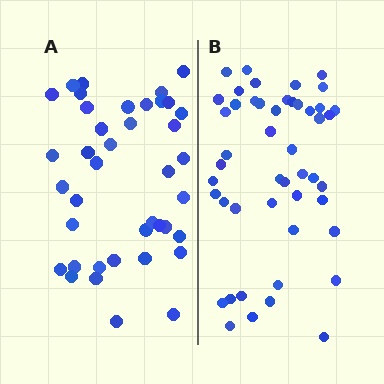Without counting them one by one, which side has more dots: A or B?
Region B (the right region) has more dots.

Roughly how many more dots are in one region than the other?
Region B has roughly 8 or so more dots than region A.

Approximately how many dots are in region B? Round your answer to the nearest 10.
About 50 dots. (The exact count is 48, which rounds to 50.)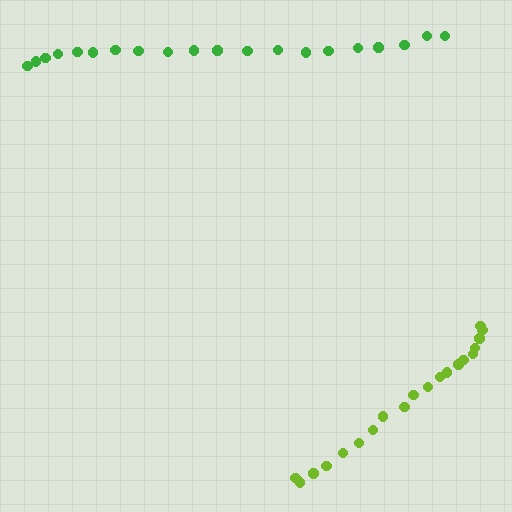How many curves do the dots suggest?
There are 2 distinct paths.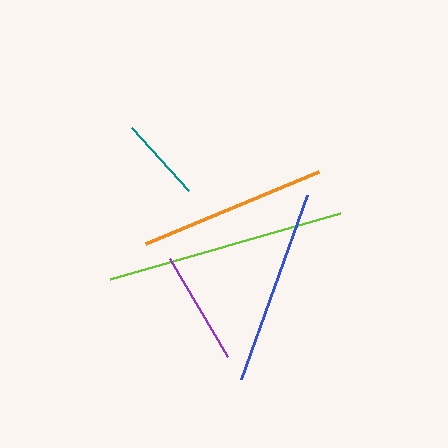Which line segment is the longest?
The lime line is the longest at approximately 239 pixels.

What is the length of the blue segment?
The blue segment is approximately 195 pixels long.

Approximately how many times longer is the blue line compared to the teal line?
The blue line is approximately 2.3 times the length of the teal line.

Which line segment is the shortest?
The teal line is the shortest at approximately 85 pixels.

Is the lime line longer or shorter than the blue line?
The lime line is longer than the blue line.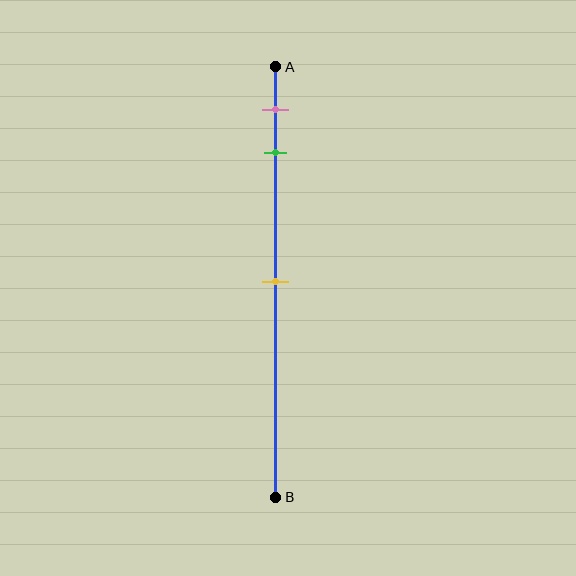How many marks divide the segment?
There are 3 marks dividing the segment.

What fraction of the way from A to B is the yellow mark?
The yellow mark is approximately 50% (0.5) of the way from A to B.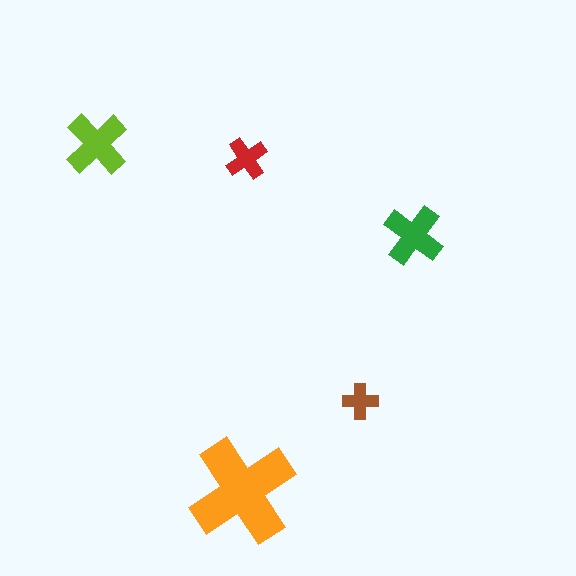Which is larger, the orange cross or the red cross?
The orange one.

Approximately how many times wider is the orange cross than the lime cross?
About 1.5 times wider.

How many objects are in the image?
There are 5 objects in the image.